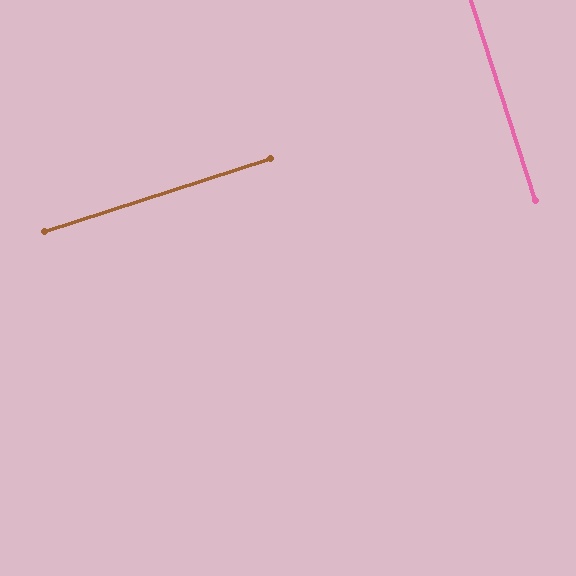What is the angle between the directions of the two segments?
Approximately 90 degrees.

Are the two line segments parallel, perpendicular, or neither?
Perpendicular — they meet at approximately 90°.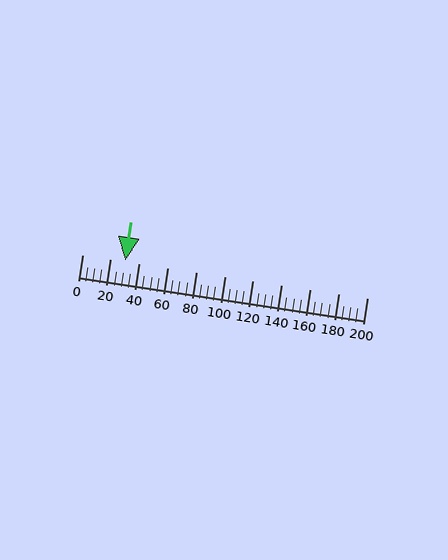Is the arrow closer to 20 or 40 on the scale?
The arrow is closer to 40.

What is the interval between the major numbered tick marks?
The major tick marks are spaced 20 units apart.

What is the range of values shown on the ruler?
The ruler shows values from 0 to 200.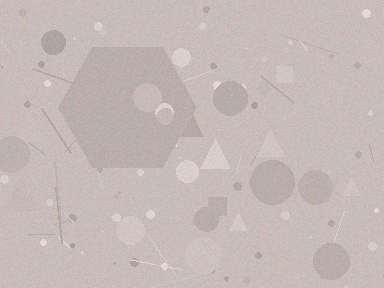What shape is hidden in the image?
A hexagon is hidden in the image.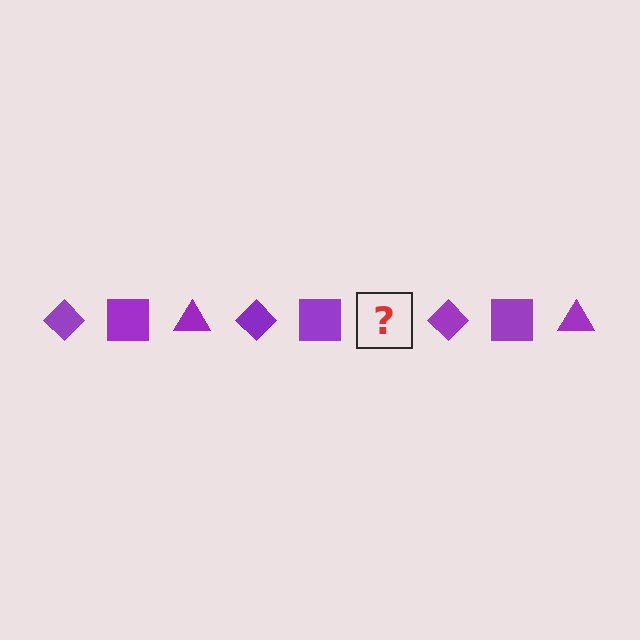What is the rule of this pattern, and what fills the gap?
The rule is that the pattern cycles through diamond, square, triangle shapes in purple. The gap should be filled with a purple triangle.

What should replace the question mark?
The question mark should be replaced with a purple triangle.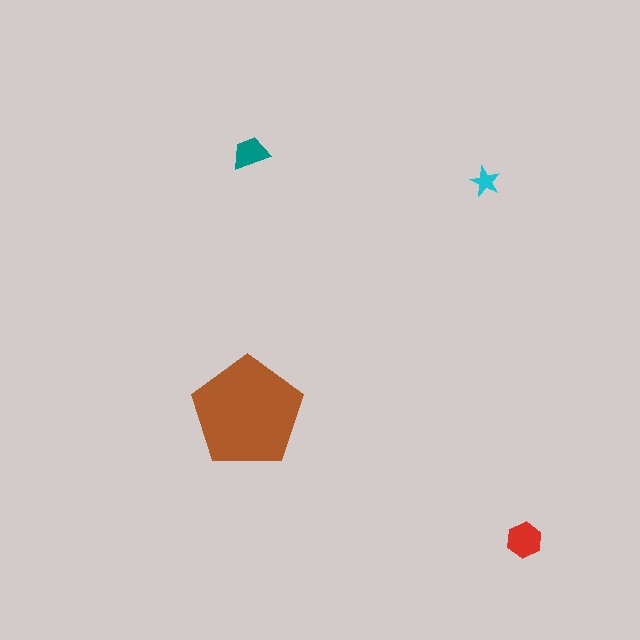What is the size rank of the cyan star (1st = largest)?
4th.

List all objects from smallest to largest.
The cyan star, the teal trapezoid, the red hexagon, the brown pentagon.